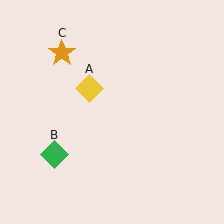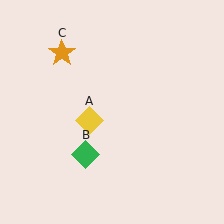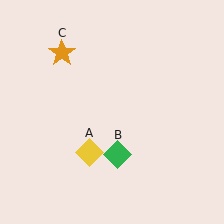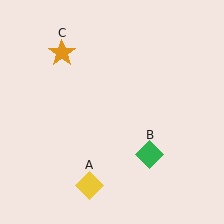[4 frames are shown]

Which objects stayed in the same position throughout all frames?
Orange star (object C) remained stationary.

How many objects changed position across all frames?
2 objects changed position: yellow diamond (object A), green diamond (object B).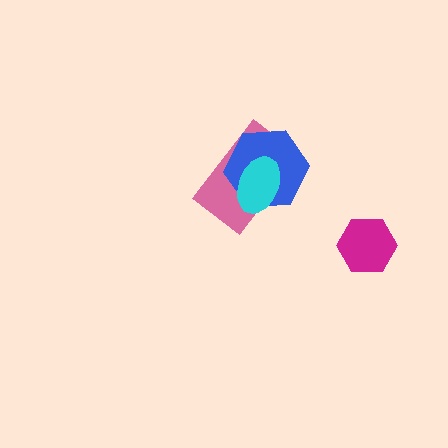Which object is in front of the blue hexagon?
The cyan ellipse is in front of the blue hexagon.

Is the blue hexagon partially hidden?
Yes, it is partially covered by another shape.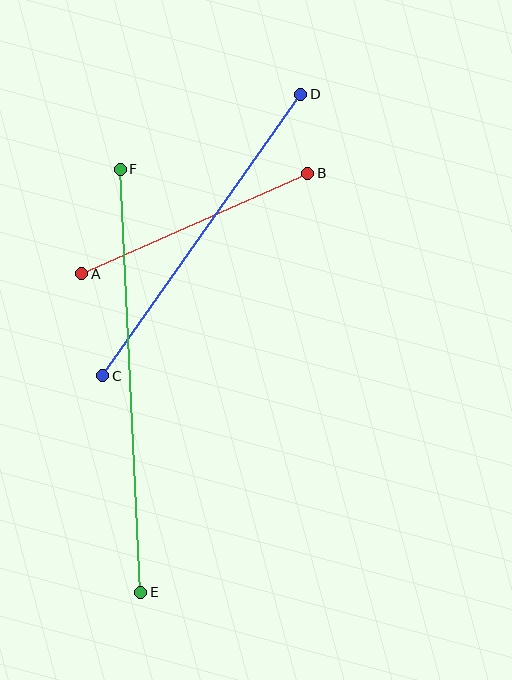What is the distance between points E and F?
The distance is approximately 424 pixels.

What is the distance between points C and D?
The distance is approximately 344 pixels.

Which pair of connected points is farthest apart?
Points E and F are farthest apart.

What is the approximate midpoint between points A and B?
The midpoint is at approximately (195, 223) pixels.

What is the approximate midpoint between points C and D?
The midpoint is at approximately (202, 235) pixels.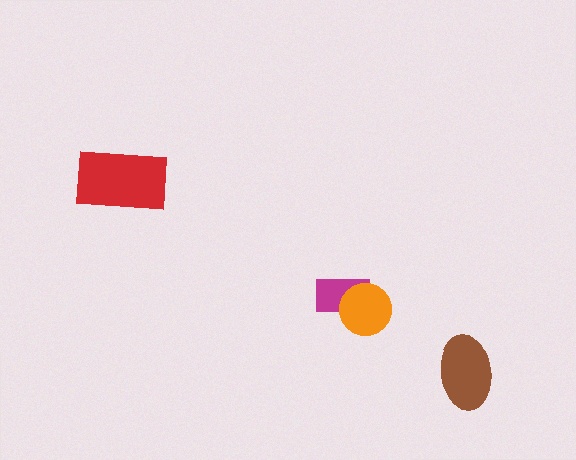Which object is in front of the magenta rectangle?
The orange circle is in front of the magenta rectangle.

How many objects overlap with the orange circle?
1 object overlaps with the orange circle.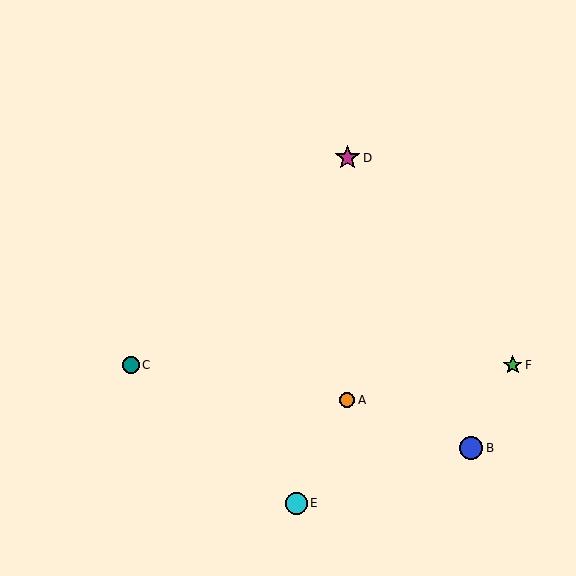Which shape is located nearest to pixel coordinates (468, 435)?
The blue circle (labeled B) at (471, 448) is nearest to that location.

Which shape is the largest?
The magenta star (labeled D) is the largest.